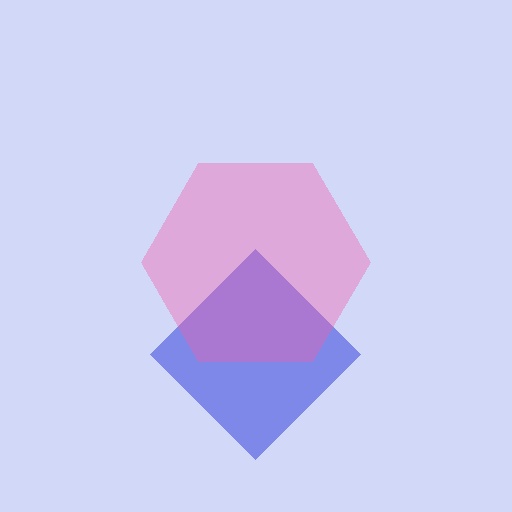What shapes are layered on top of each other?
The layered shapes are: a blue diamond, a pink hexagon.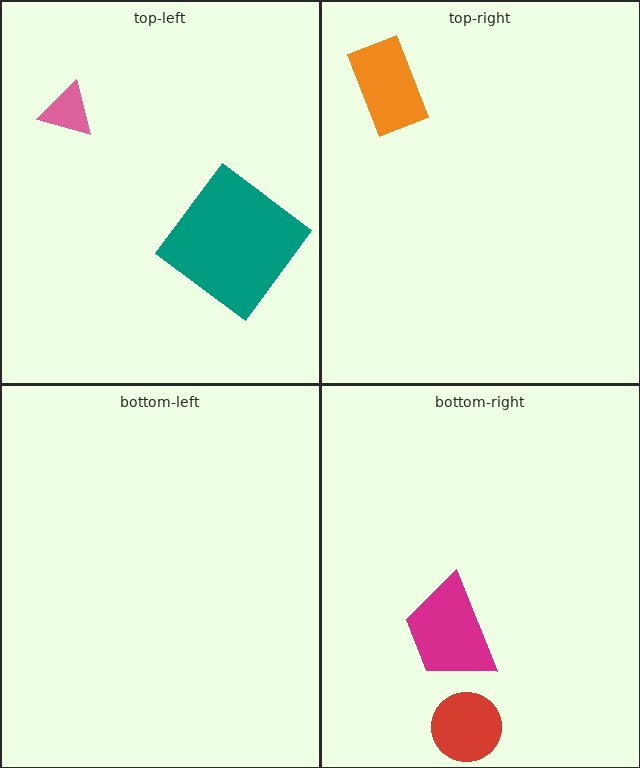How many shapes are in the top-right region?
1.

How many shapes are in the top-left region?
2.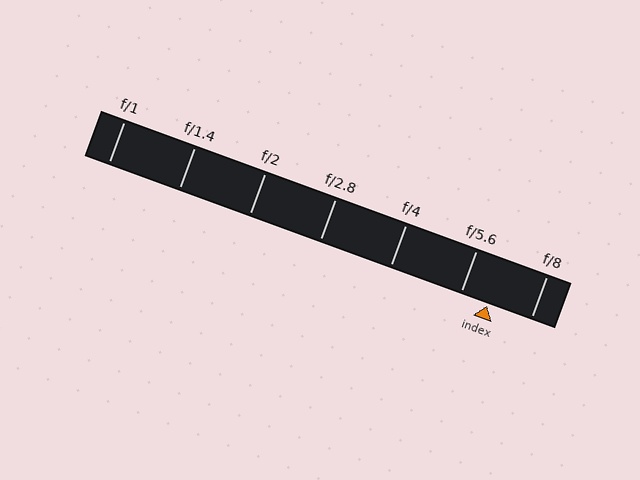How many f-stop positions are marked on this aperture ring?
There are 7 f-stop positions marked.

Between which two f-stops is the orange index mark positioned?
The index mark is between f/5.6 and f/8.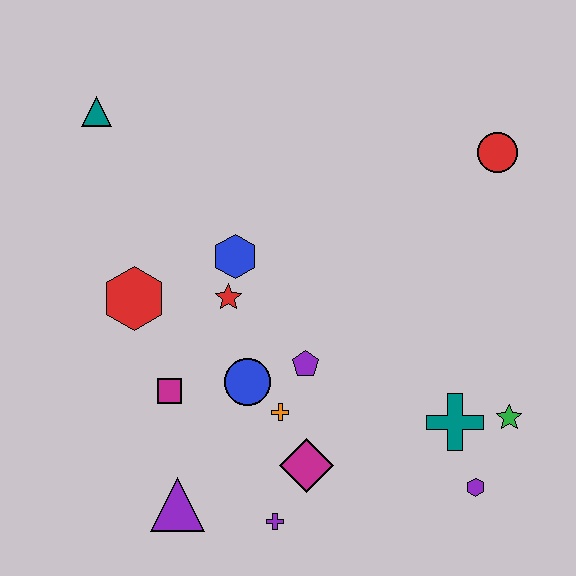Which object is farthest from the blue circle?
The red circle is farthest from the blue circle.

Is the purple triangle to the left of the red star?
Yes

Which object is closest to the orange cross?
The blue circle is closest to the orange cross.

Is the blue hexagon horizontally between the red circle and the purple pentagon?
No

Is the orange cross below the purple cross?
No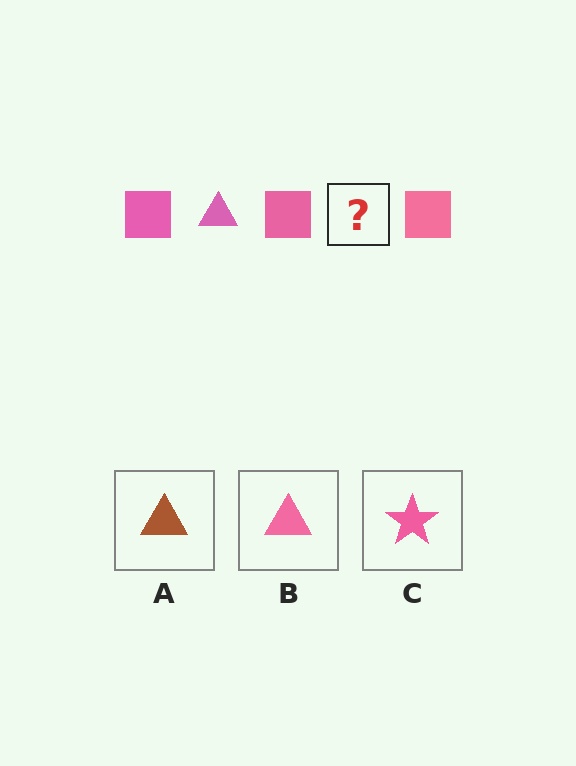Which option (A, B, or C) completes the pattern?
B.